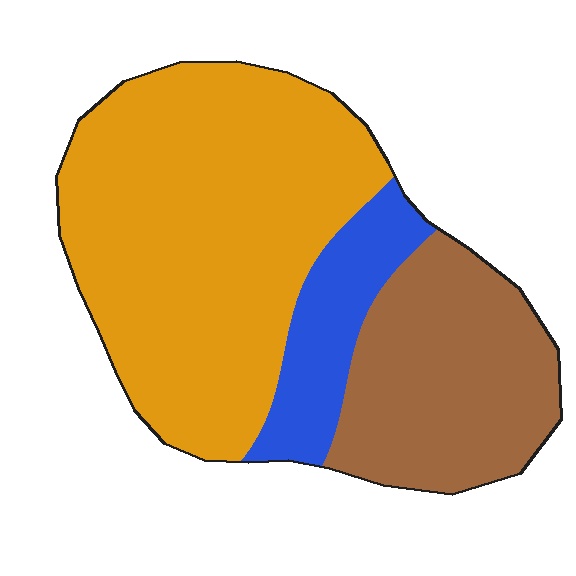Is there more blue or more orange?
Orange.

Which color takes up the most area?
Orange, at roughly 60%.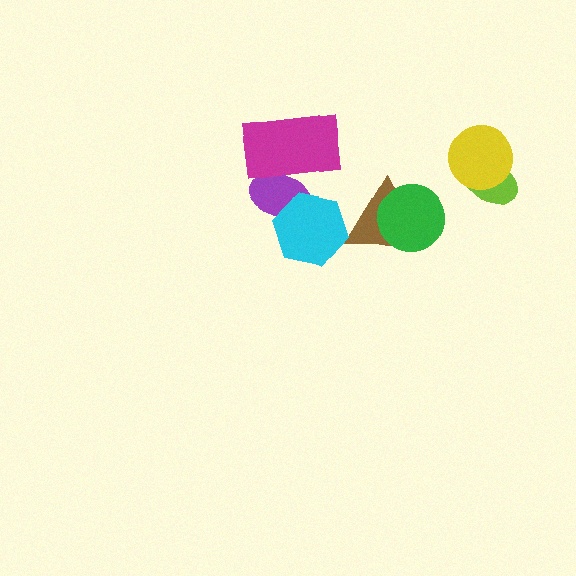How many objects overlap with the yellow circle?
1 object overlaps with the yellow circle.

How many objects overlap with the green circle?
1 object overlaps with the green circle.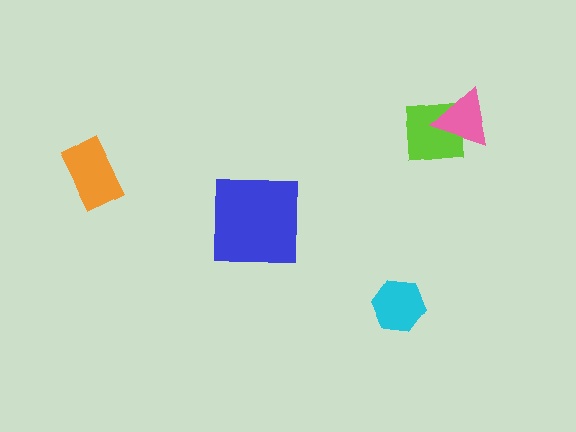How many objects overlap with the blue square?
0 objects overlap with the blue square.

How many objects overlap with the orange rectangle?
0 objects overlap with the orange rectangle.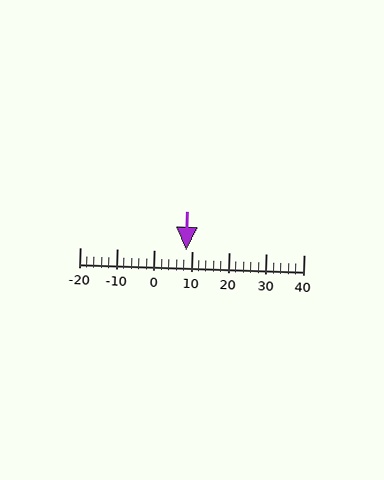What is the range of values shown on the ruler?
The ruler shows values from -20 to 40.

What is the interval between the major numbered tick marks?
The major tick marks are spaced 10 units apart.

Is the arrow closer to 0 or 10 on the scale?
The arrow is closer to 10.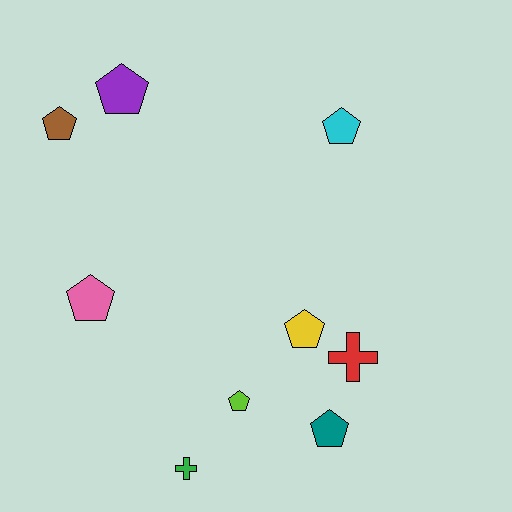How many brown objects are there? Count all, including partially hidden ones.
There is 1 brown object.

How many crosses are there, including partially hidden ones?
There are 2 crosses.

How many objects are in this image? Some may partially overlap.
There are 9 objects.